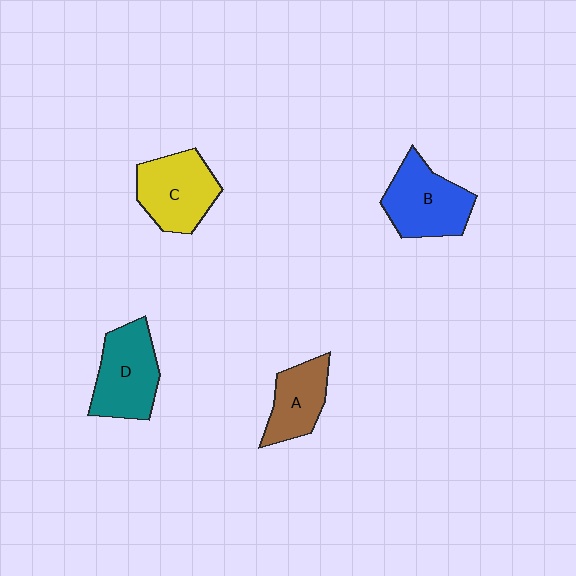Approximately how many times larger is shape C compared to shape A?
Approximately 1.3 times.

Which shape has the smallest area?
Shape A (brown).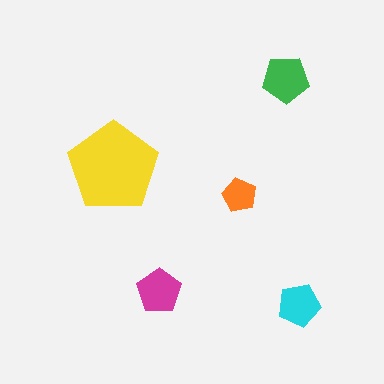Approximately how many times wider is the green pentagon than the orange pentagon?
About 1.5 times wider.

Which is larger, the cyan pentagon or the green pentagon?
The green one.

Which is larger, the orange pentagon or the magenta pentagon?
The magenta one.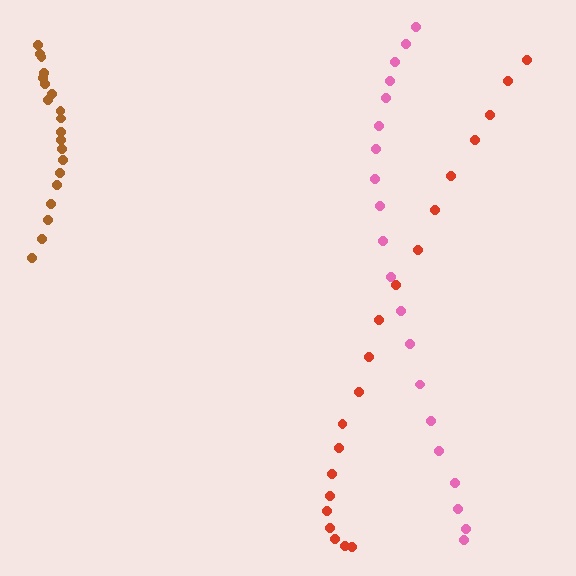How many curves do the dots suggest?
There are 3 distinct paths.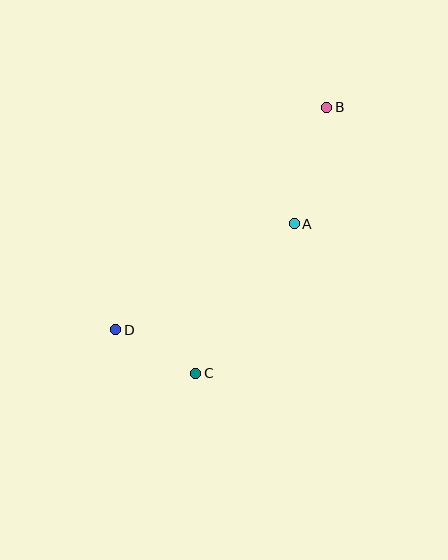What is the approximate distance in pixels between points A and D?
The distance between A and D is approximately 208 pixels.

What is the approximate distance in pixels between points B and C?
The distance between B and C is approximately 297 pixels.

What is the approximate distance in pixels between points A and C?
The distance between A and C is approximately 179 pixels.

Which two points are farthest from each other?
Points B and D are farthest from each other.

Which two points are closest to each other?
Points C and D are closest to each other.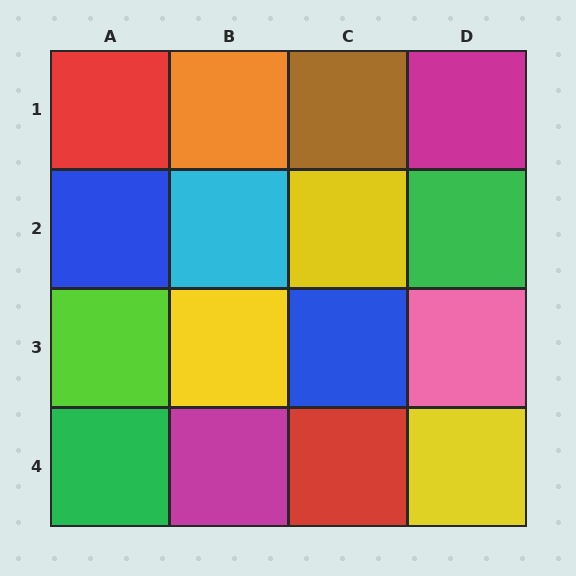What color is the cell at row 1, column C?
Brown.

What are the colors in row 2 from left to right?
Blue, cyan, yellow, green.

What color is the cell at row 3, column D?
Pink.